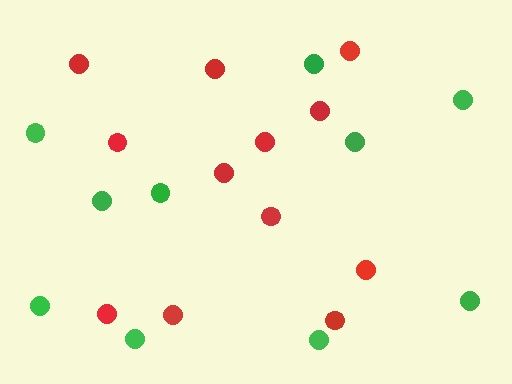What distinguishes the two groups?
There are 2 groups: one group of red circles (12) and one group of green circles (10).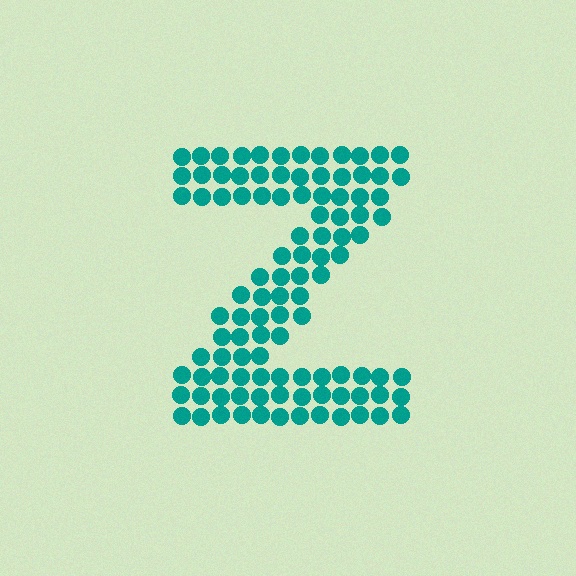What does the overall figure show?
The overall figure shows the letter Z.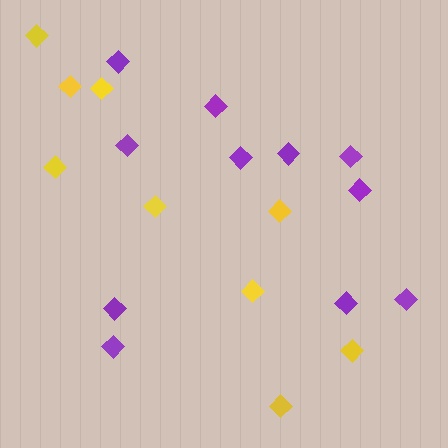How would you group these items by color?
There are 2 groups: one group of yellow diamonds (9) and one group of purple diamonds (11).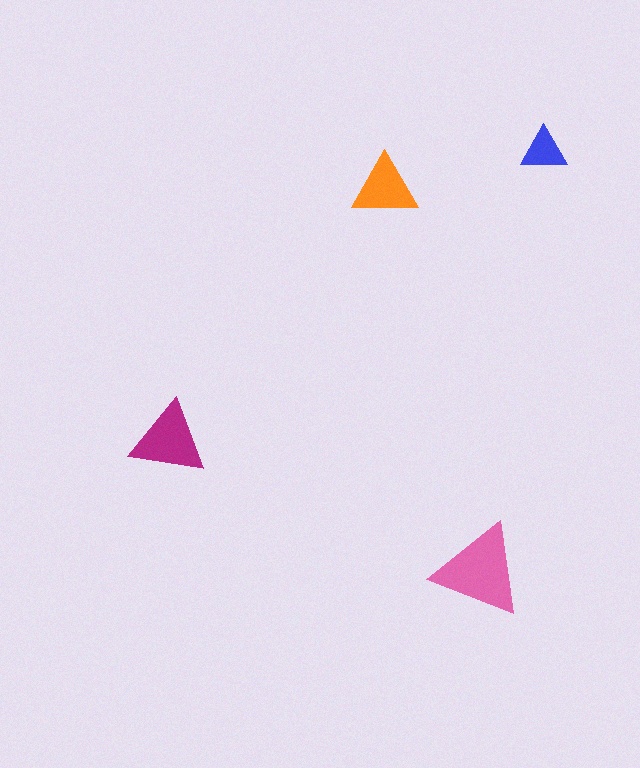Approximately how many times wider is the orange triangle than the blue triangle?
About 1.5 times wider.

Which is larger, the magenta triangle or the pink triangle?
The pink one.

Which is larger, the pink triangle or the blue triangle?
The pink one.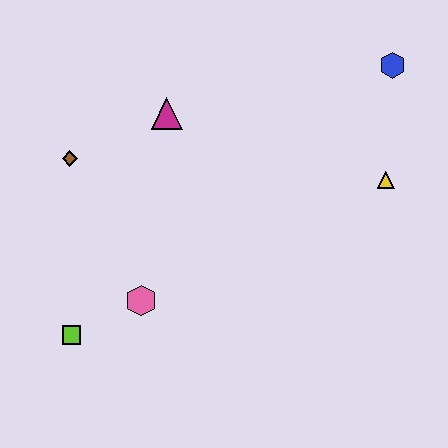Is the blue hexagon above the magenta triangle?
Yes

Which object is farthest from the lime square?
The blue hexagon is farthest from the lime square.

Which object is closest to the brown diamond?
The magenta triangle is closest to the brown diamond.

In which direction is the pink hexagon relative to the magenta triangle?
The pink hexagon is below the magenta triangle.